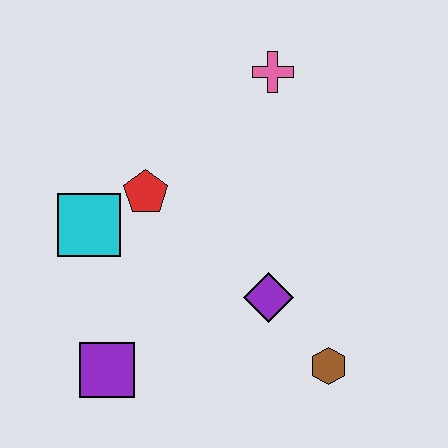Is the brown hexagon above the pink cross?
No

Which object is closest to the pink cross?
The red pentagon is closest to the pink cross.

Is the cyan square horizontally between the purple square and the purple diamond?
No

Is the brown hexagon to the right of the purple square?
Yes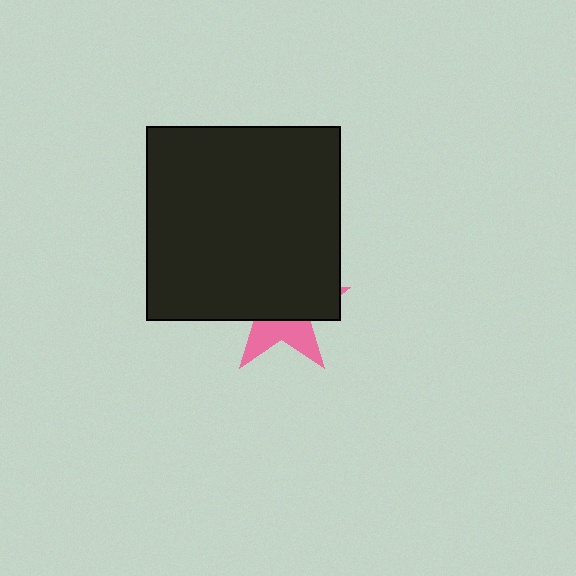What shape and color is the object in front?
The object in front is a black square.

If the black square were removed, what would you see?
You would see the complete pink star.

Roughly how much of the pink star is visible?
A small part of it is visible (roughly 35%).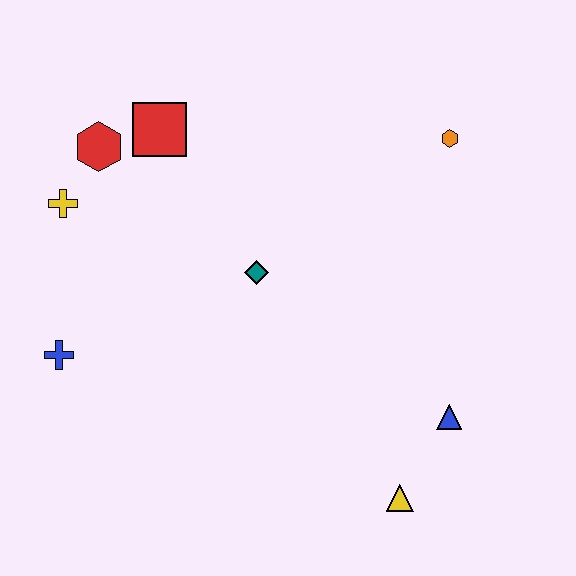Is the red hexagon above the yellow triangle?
Yes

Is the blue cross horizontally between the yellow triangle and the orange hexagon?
No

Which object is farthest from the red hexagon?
The yellow triangle is farthest from the red hexagon.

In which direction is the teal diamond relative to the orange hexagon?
The teal diamond is to the left of the orange hexagon.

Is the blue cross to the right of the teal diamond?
No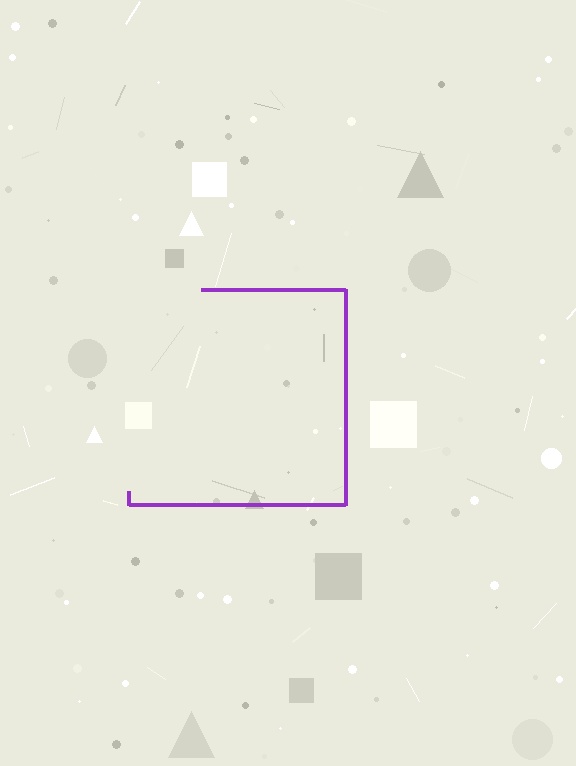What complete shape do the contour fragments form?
The contour fragments form a square.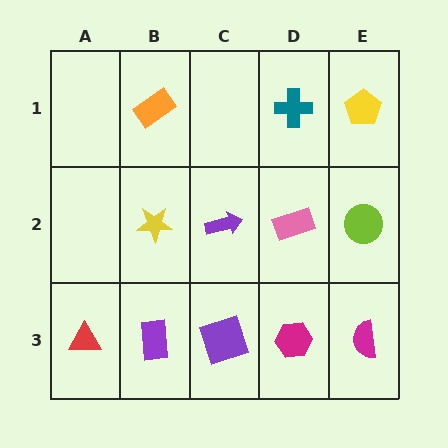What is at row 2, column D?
A pink rectangle.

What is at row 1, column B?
An orange rectangle.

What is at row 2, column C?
A purple arrow.